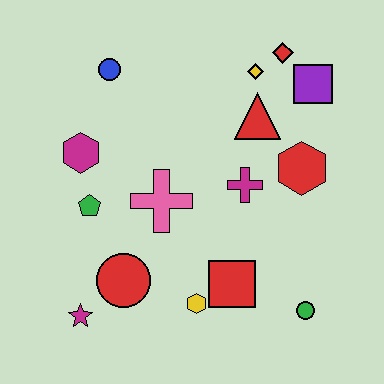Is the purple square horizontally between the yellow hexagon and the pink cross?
No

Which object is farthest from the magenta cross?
The magenta star is farthest from the magenta cross.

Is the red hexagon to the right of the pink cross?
Yes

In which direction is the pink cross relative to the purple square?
The pink cross is to the left of the purple square.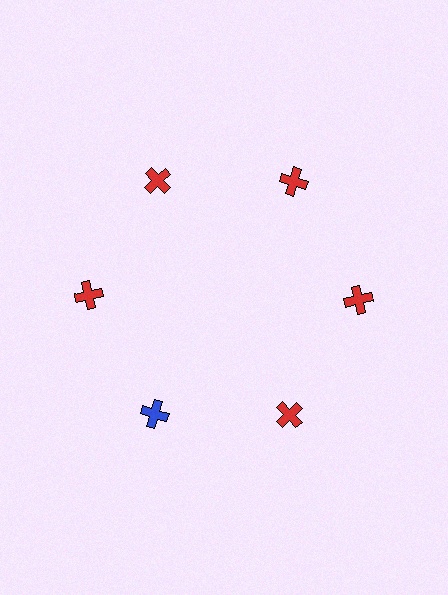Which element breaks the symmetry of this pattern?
The blue cross at roughly the 7 o'clock position breaks the symmetry. All other shapes are red crosses.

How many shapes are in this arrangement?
There are 6 shapes arranged in a ring pattern.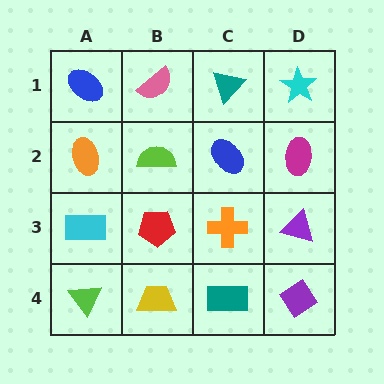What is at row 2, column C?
A blue ellipse.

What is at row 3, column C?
An orange cross.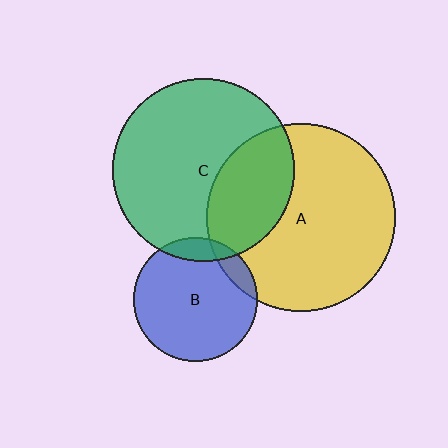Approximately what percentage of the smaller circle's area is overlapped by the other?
Approximately 10%.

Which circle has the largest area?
Circle A (yellow).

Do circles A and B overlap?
Yes.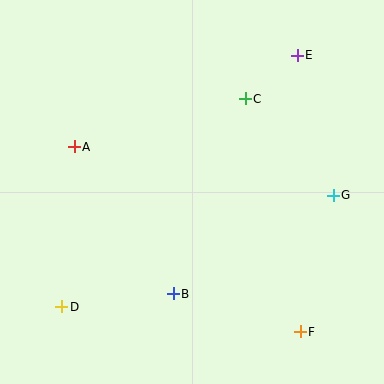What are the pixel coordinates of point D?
Point D is at (62, 307).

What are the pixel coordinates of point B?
Point B is at (173, 294).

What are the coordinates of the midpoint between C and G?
The midpoint between C and G is at (289, 147).